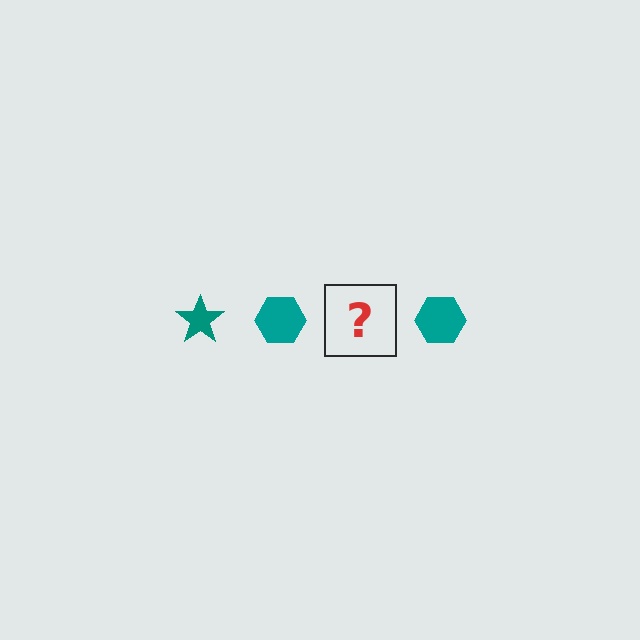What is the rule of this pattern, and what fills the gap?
The rule is that the pattern cycles through star, hexagon shapes in teal. The gap should be filled with a teal star.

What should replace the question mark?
The question mark should be replaced with a teal star.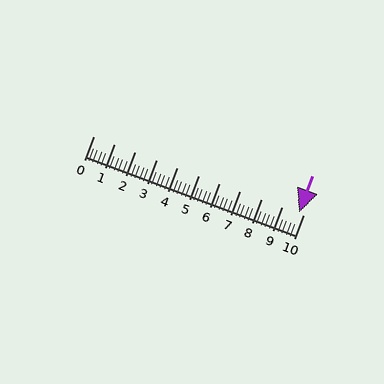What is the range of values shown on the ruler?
The ruler shows values from 0 to 10.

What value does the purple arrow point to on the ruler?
The purple arrow points to approximately 9.8.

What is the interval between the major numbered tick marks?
The major tick marks are spaced 1 units apart.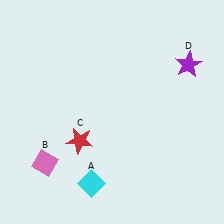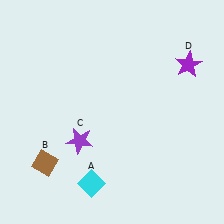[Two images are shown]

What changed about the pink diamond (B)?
In Image 1, B is pink. In Image 2, it changed to brown.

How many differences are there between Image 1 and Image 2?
There are 2 differences between the two images.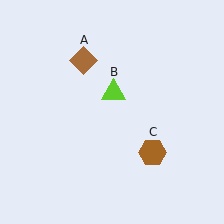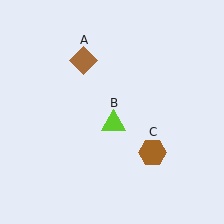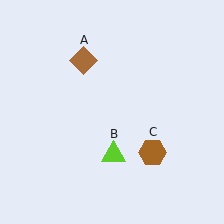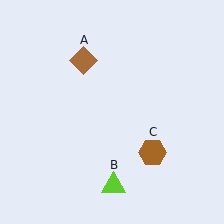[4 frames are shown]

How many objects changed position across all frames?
1 object changed position: lime triangle (object B).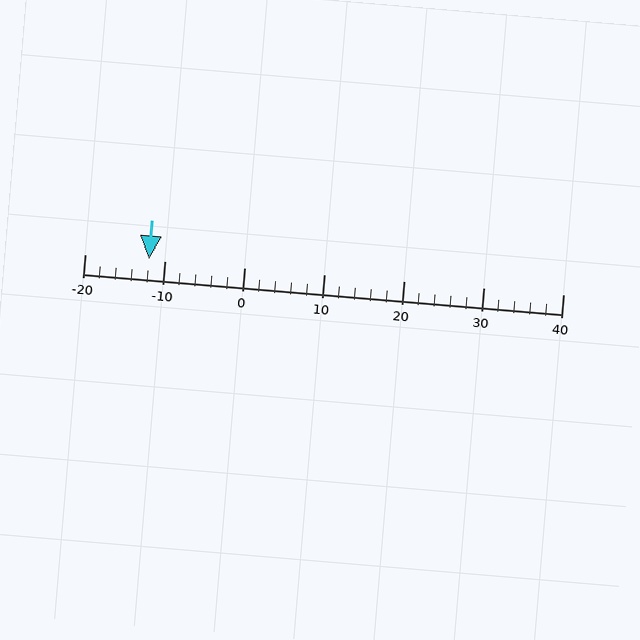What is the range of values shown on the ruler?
The ruler shows values from -20 to 40.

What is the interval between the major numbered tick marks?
The major tick marks are spaced 10 units apart.